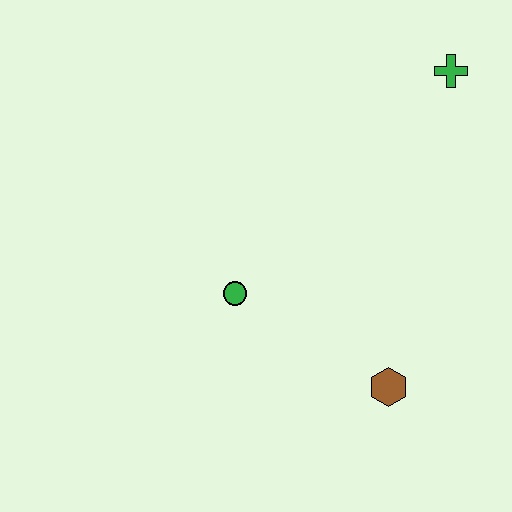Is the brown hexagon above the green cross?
No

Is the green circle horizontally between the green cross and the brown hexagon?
No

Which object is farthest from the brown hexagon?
The green cross is farthest from the brown hexagon.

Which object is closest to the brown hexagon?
The green circle is closest to the brown hexagon.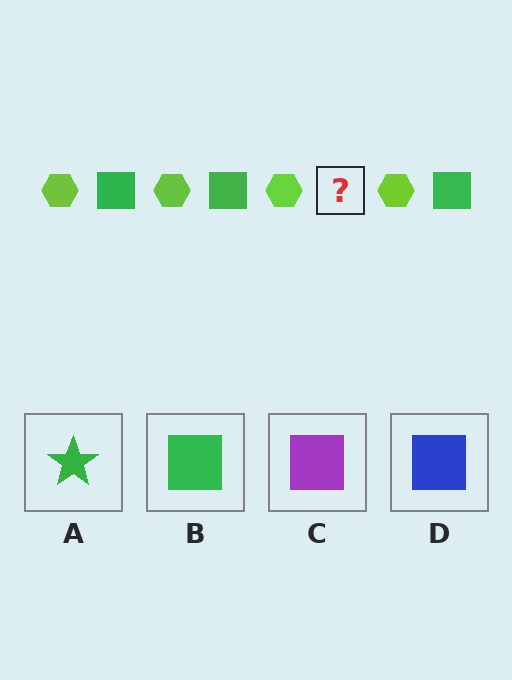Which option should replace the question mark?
Option B.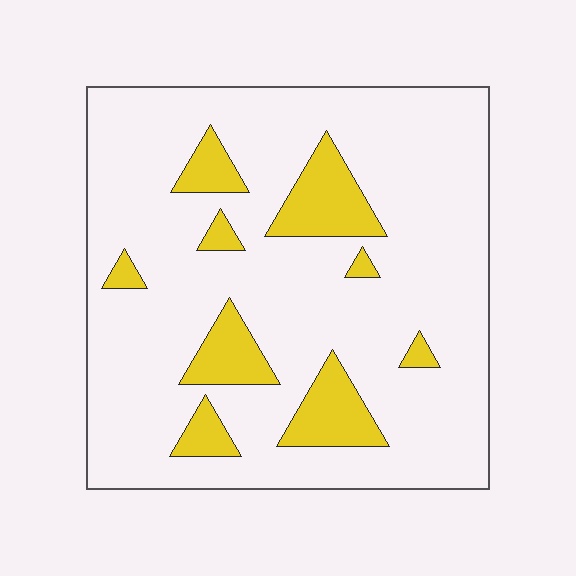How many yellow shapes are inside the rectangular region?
9.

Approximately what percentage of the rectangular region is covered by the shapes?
Approximately 15%.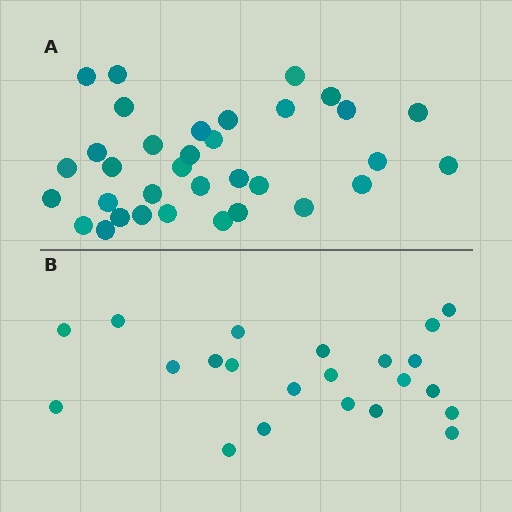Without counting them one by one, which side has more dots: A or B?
Region A (the top region) has more dots.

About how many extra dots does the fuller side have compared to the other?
Region A has roughly 12 or so more dots than region B.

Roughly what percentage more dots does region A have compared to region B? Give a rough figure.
About 55% more.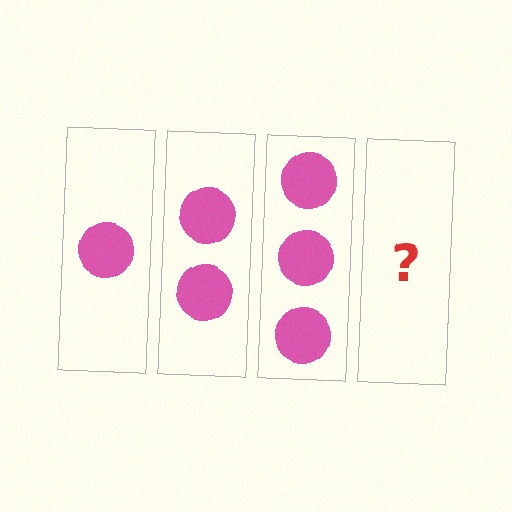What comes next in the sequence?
The next element should be 4 circles.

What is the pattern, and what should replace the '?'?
The pattern is that each step adds one more circle. The '?' should be 4 circles.